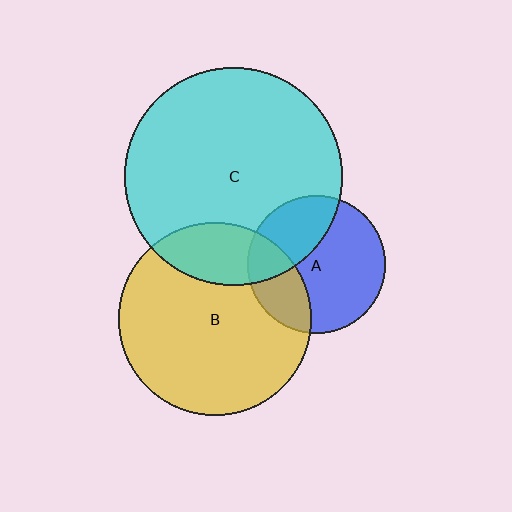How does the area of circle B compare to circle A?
Approximately 2.0 times.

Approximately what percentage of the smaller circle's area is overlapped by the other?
Approximately 25%.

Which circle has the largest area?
Circle C (cyan).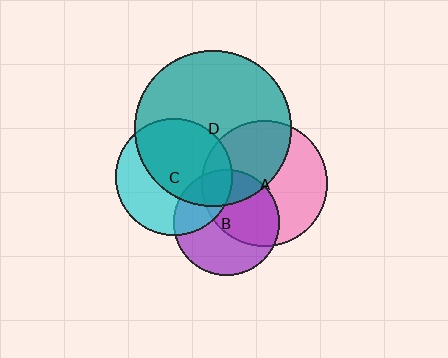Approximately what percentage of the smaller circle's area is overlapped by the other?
Approximately 15%.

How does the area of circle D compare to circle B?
Approximately 2.2 times.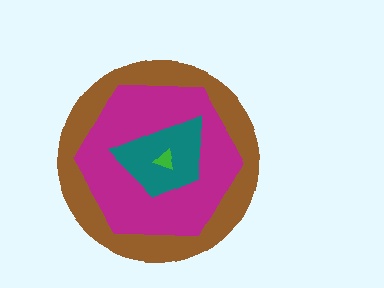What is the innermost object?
The green triangle.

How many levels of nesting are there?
4.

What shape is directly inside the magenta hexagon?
The teal trapezoid.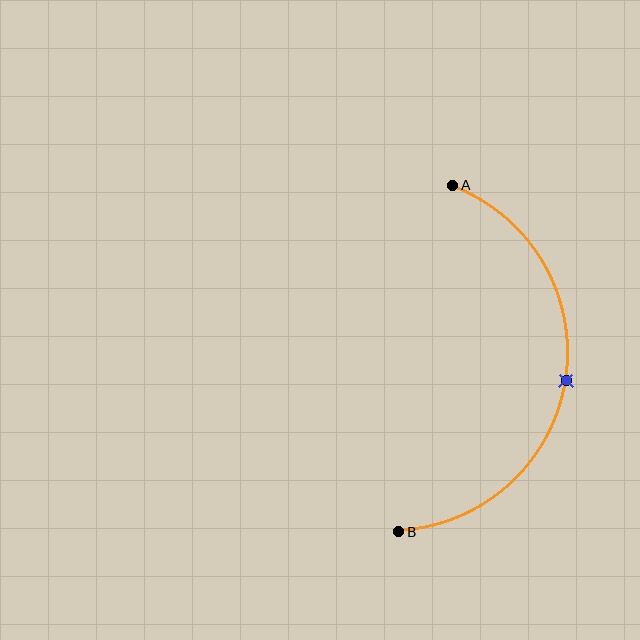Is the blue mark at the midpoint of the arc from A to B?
Yes. The blue mark lies on the arc at equal arc-length from both A and B — it is the arc midpoint.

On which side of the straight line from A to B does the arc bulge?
The arc bulges to the right of the straight line connecting A and B.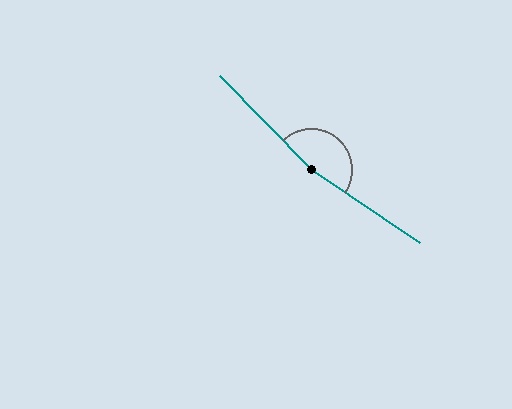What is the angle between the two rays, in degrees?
Approximately 168 degrees.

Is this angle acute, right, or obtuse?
It is obtuse.